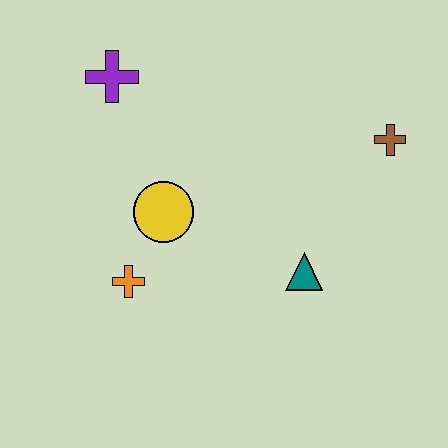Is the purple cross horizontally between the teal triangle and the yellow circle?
No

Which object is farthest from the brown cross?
The orange cross is farthest from the brown cross.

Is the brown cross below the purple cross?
Yes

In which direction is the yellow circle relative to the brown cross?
The yellow circle is to the left of the brown cross.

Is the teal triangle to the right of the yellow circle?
Yes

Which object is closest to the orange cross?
The yellow circle is closest to the orange cross.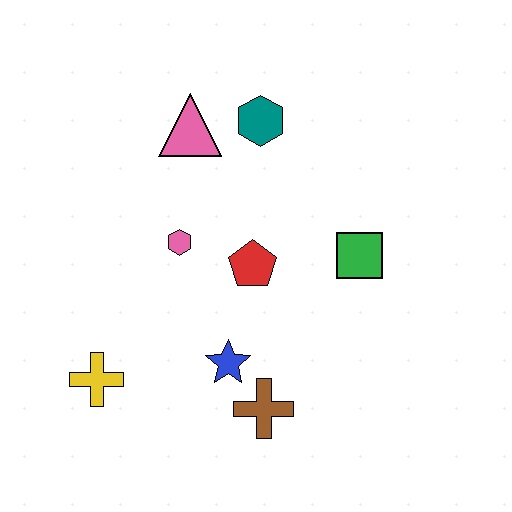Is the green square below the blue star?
No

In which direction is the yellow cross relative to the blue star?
The yellow cross is to the left of the blue star.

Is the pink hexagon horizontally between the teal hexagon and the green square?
No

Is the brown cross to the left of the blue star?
No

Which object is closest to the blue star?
The brown cross is closest to the blue star.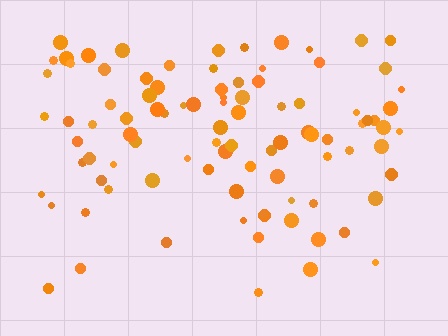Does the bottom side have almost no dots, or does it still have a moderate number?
Still a moderate number, just noticeably fewer than the top.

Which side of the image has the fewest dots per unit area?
The bottom.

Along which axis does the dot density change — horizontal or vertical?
Vertical.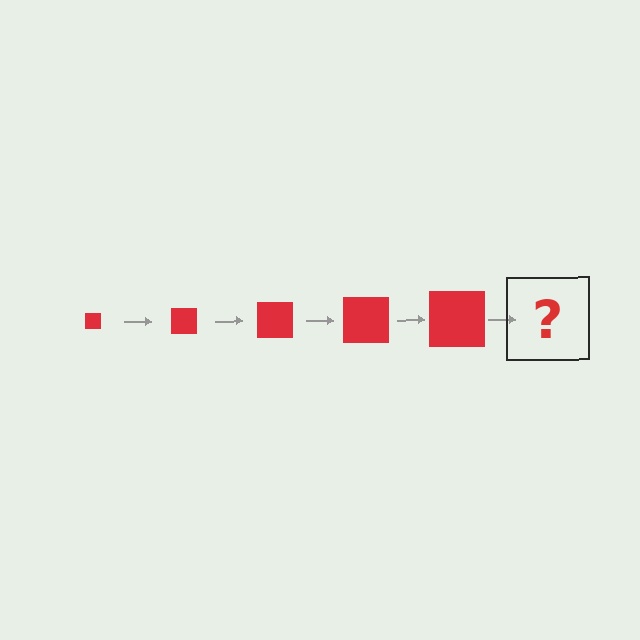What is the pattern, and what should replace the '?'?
The pattern is that the square gets progressively larger each step. The '?' should be a red square, larger than the previous one.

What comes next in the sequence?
The next element should be a red square, larger than the previous one.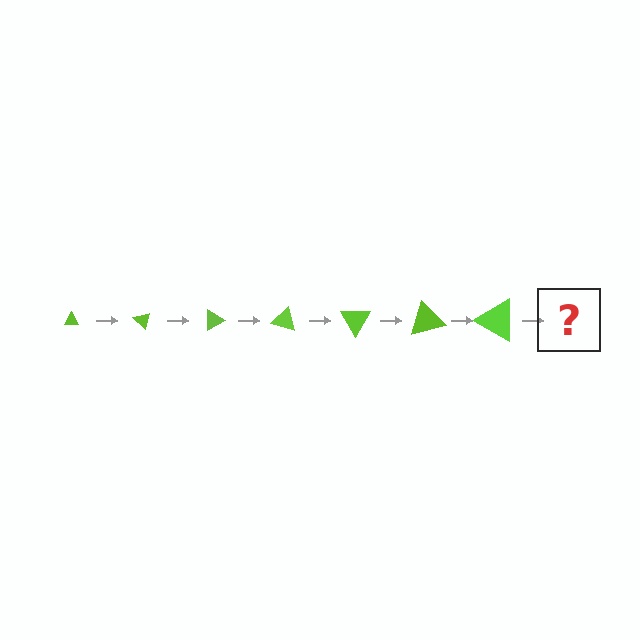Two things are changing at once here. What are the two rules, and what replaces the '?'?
The two rules are that the triangle grows larger each step and it rotates 45 degrees each step. The '?' should be a triangle, larger than the previous one and rotated 315 degrees from the start.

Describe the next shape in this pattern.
It should be a triangle, larger than the previous one and rotated 315 degrees from the start.